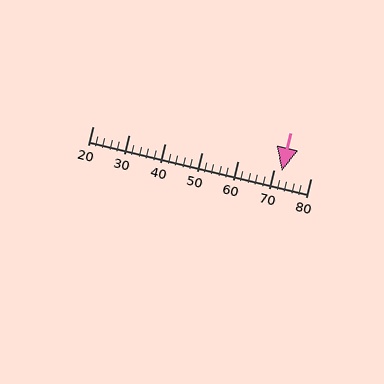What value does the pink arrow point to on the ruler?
The pink arrow points to approximately 72.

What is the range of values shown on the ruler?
The ruler shows values from 20 to 80.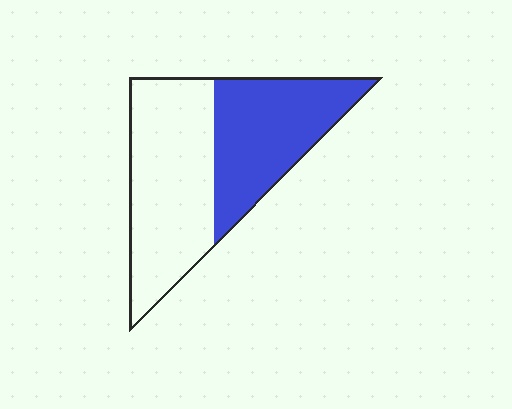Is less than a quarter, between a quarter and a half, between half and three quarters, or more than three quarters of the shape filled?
Between a quarter and a half.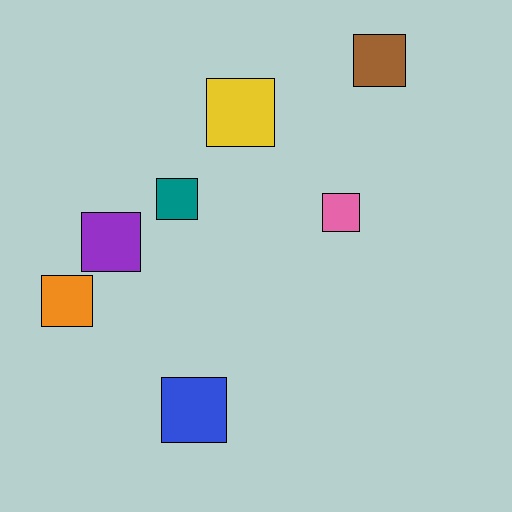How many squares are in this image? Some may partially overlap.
There are 7 squares.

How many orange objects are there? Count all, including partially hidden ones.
There is 1 orange object.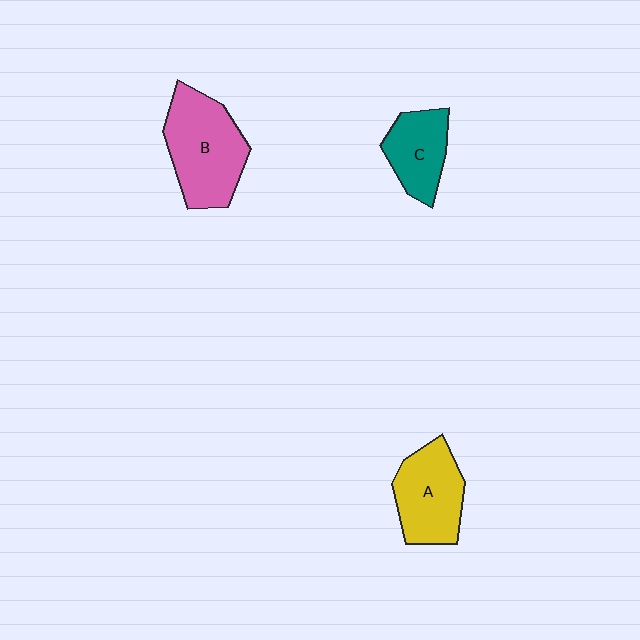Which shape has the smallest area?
Shape C (teal).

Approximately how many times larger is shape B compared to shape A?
Approximately 1.3 times.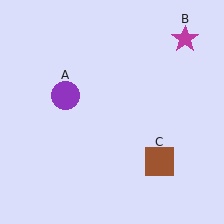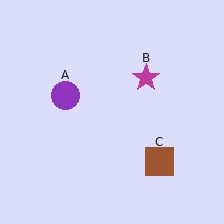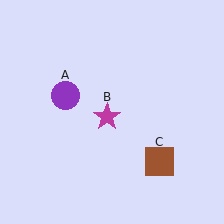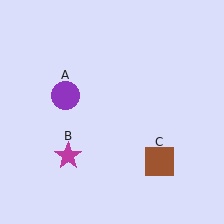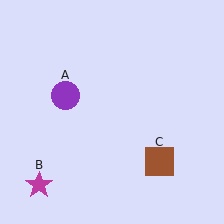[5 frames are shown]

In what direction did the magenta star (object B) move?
The magenta star (object B) moved down and to the left.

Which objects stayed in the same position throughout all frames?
Purple circle (object A) and brown square (object C) remained stationary.